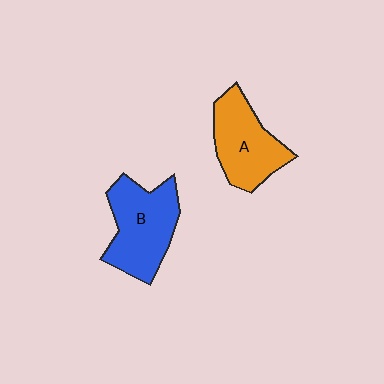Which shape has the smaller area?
Shape A (orange).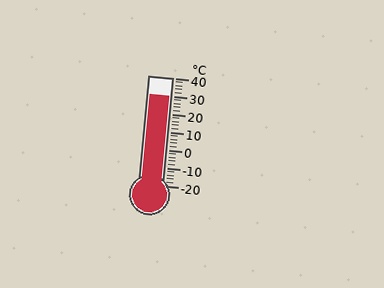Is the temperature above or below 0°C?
The temperature is above 0°C.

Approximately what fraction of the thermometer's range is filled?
The thermometer is filled to approximately 85% of its range.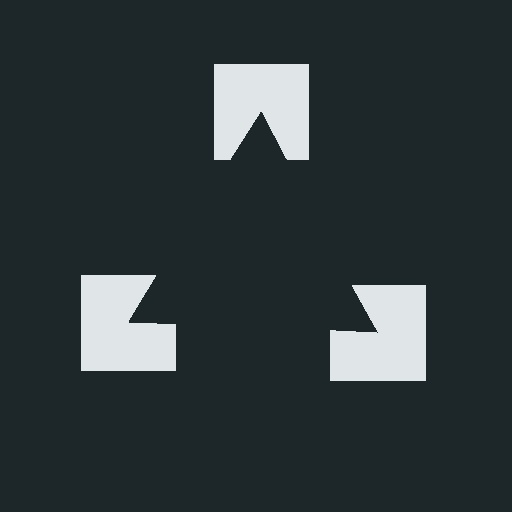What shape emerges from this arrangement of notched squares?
An illusory triangle — its edges are inferred from the aligned wedge cuts in the notched squares, not physically drawn.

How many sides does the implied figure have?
3 sides.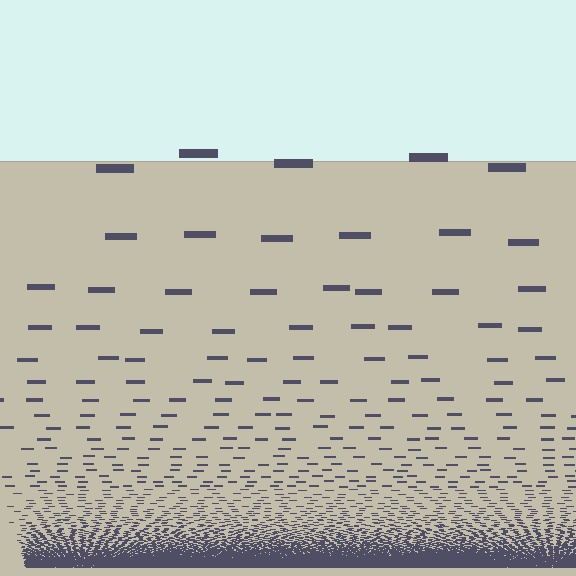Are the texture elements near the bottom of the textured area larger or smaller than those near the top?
Smaller. The gradient is inverted — elements near the bottom are smaller and denser.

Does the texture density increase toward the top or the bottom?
Density increases toward the bottom.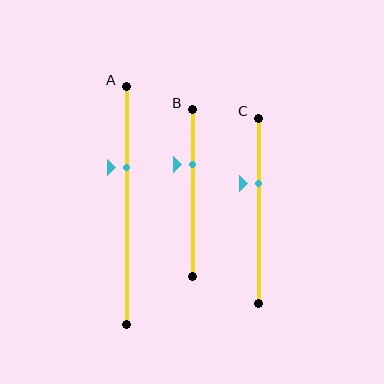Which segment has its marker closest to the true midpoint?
Segment C has its marker closest to the true midpoint.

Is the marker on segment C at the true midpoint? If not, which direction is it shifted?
No, the marker on segment C is shifted upward by about 15% of the segment length.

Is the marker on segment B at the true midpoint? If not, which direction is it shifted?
No, the marker on segment B is shifted upward by about 17% of the segment length.